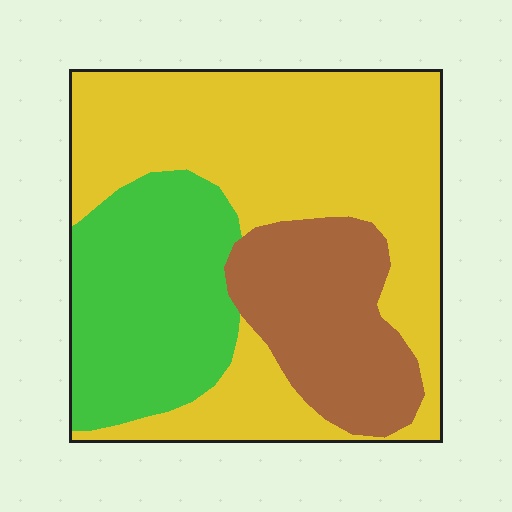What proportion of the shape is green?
Green covers around 25% of the shape.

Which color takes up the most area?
Yellow, at roughly 55%.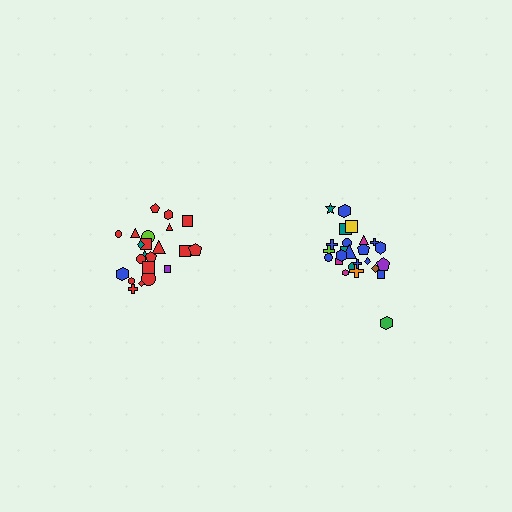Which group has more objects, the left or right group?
The right group.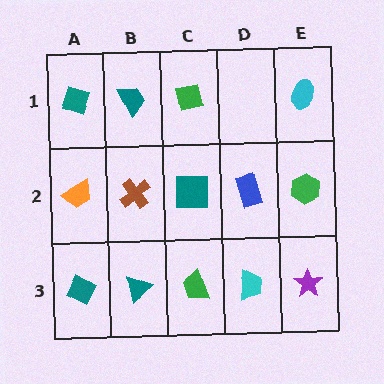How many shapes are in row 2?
5 shapes.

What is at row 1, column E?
A cyan ellipse.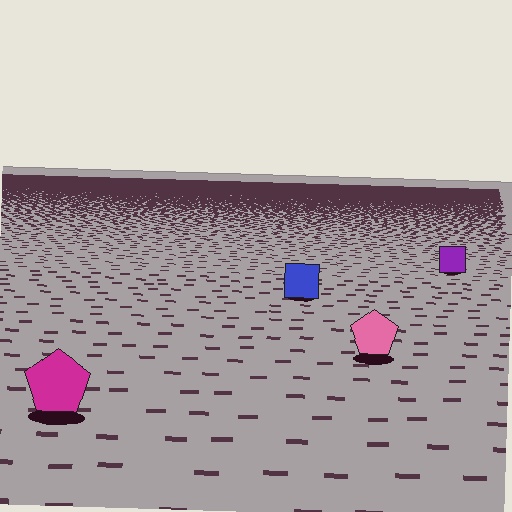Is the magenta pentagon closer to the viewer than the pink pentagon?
Yes. The magenta pentagon is closer — you can tell from the texture gradient: the ground texture is coarser near it.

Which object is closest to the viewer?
The magenta pentagon is closest. The texture marks near it are larger and more spread out.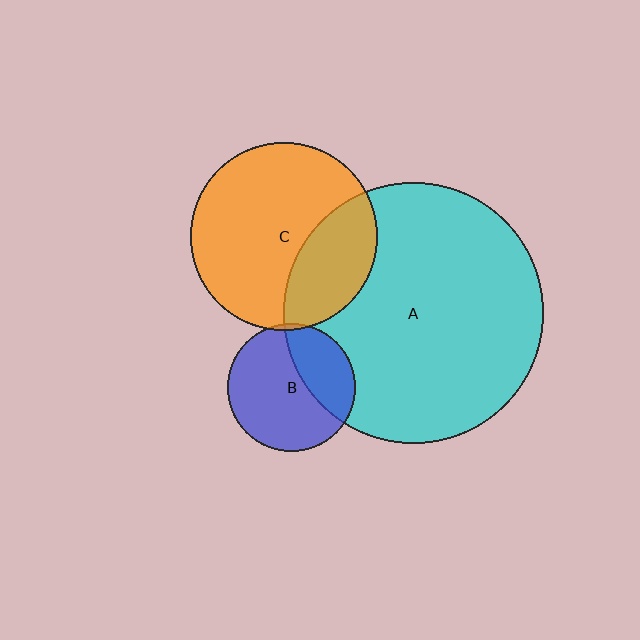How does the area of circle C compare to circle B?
Approximately 2.1 times.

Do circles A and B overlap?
Yes.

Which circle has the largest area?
Circle A (cyan).